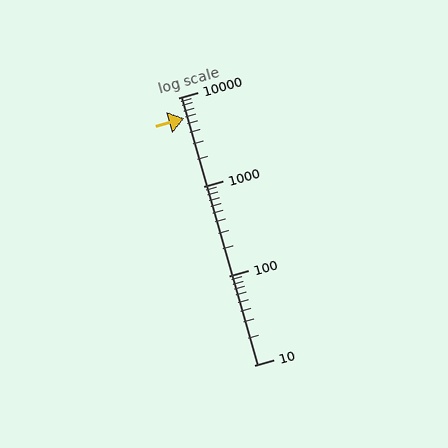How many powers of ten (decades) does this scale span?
The scale spans 3 decades, from 10 to 10000.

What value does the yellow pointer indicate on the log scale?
The pointer indicates approximately 5800.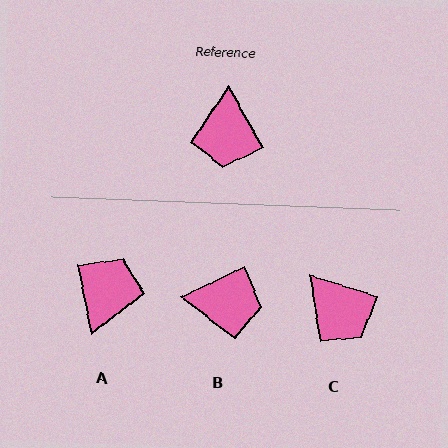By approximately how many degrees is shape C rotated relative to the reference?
Approximately 43 degrees counter-clockwise.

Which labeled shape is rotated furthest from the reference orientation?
A, about 162 degrees away.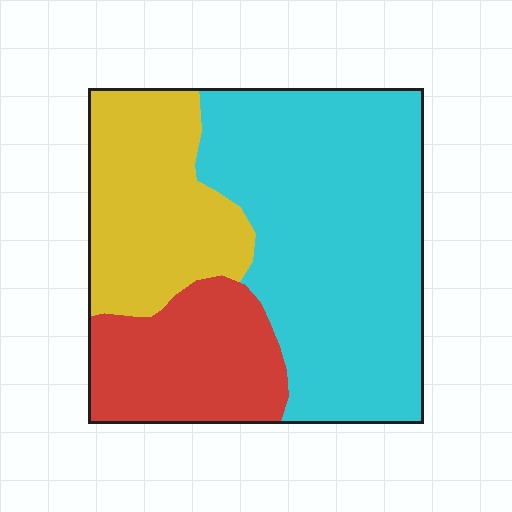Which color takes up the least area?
Red, at roughly 20%.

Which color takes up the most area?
Cyan, at roughly 55%.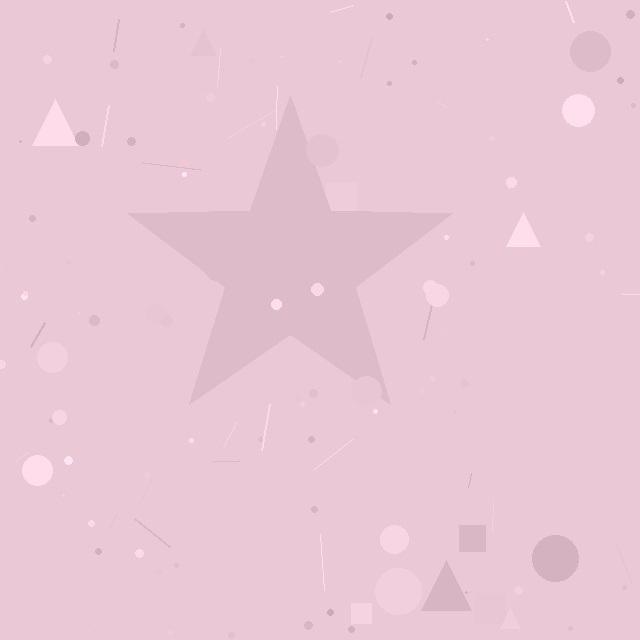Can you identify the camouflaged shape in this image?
The camouflaged shape is a star.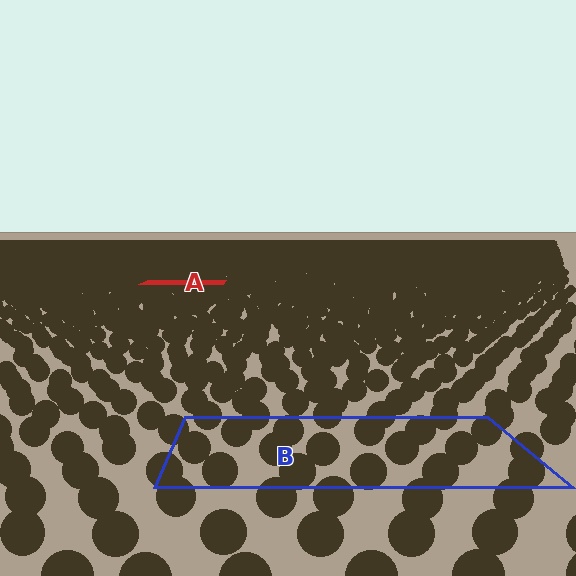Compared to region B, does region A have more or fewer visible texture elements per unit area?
Region A has more texture elements per unit area — they are packed more densely because it is farther away.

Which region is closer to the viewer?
Region B is closer. The texture elements there are larger and more spread out.